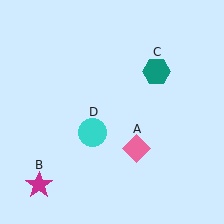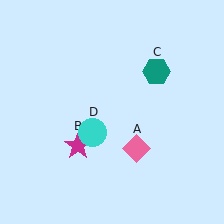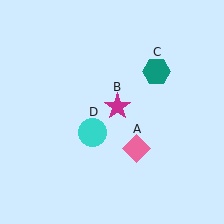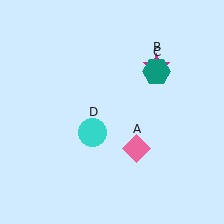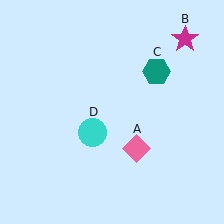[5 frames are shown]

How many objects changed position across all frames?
1 object changed position: magenta star (object B).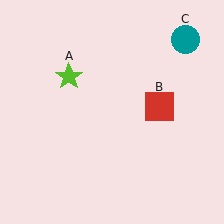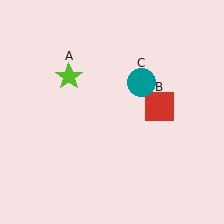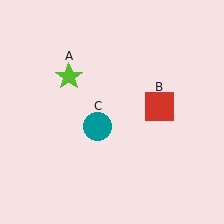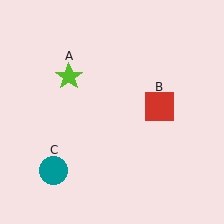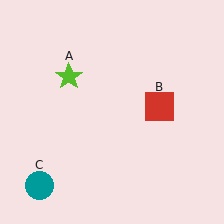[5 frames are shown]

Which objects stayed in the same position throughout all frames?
Lime star (object A) and red square (object B) remained stationary.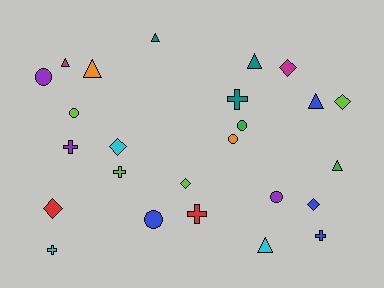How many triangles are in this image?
There are 7 triangles.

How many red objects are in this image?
There are 2 red objects.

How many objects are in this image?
There are 25 objects.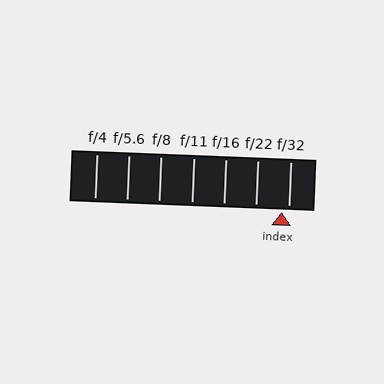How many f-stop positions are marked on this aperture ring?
There are 7 f-stop positions marked.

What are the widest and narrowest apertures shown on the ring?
The widest aperture shown is f/4 and the narrowest is f/32.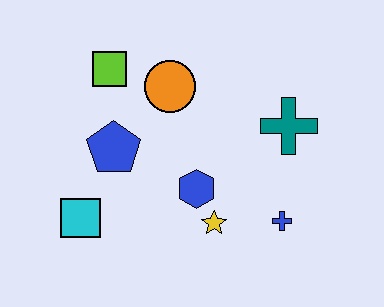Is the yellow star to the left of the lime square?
No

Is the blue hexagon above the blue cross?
Yes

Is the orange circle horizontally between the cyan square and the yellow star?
Yes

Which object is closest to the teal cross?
The blue cross is closest to the teal cross.